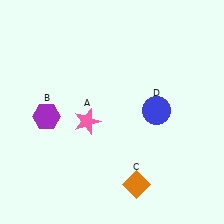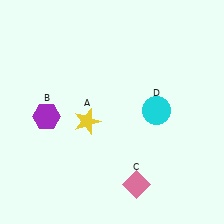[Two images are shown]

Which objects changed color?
A changed from pink to yellow. C changed from orange to pink. D changed from blue to cyan.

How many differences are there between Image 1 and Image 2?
There are 3 differences between the two images.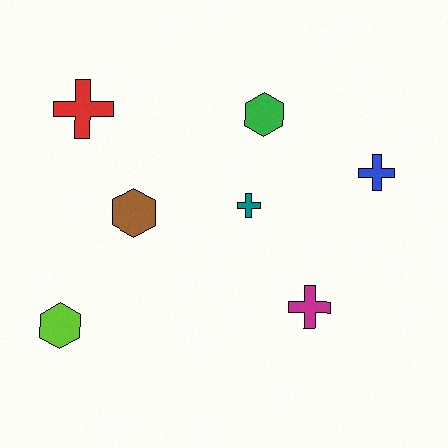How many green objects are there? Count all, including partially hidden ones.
There is 1 green object.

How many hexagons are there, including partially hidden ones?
There are 3 hexagons.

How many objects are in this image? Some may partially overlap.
There are 7 objects.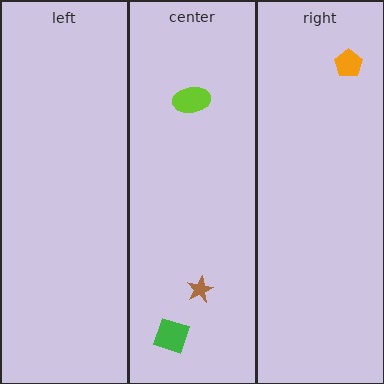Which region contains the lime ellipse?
The center region.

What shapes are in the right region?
The orange pentagon.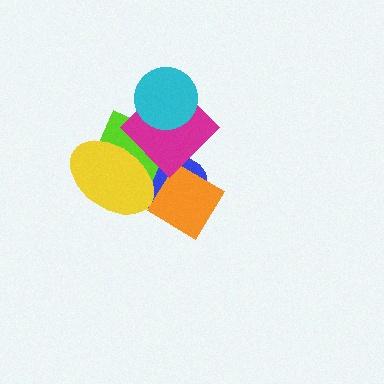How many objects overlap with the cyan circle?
2 objects overlap with the cyan circle.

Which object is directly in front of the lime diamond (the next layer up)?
The yellow ellipse is directly in front of the lime diamond.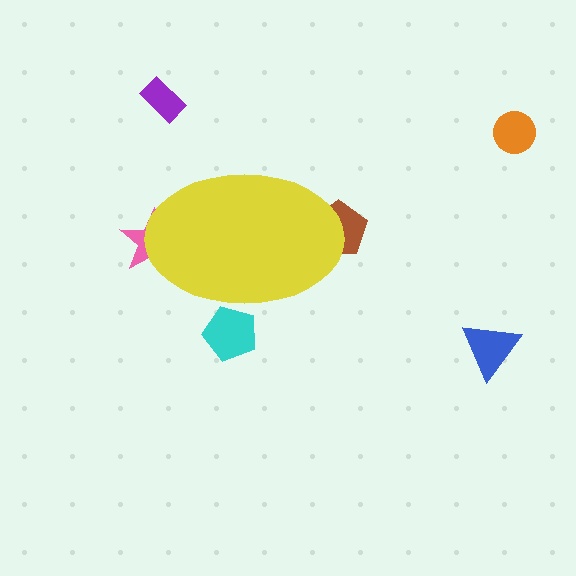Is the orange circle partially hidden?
No, the orange circle is fully visible.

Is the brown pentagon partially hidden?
Yes, the brown pentagon is partially hidden behind the yellow ellipse.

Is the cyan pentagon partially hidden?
Yes, the cyan pentagon is partially hidden behind the yellow ellipse.